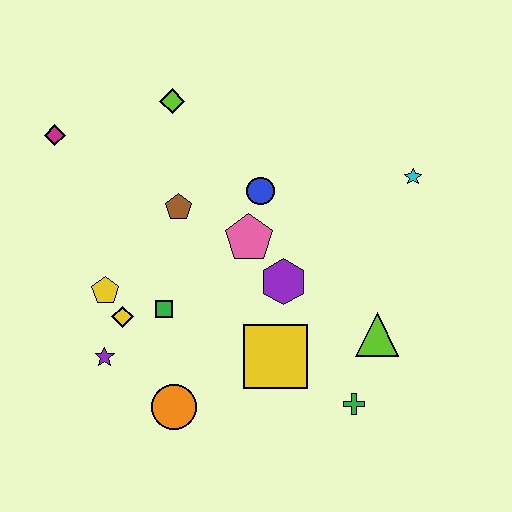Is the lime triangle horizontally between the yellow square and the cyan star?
Yes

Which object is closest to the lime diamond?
The brown pentagon is closest to the lime diamond.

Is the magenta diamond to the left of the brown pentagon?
Yes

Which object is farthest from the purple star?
The cyan star is farthest from the purple star.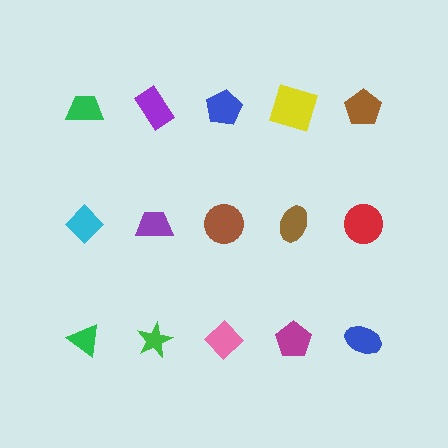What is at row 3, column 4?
A magenta pentagon.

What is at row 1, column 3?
A blue pentagon.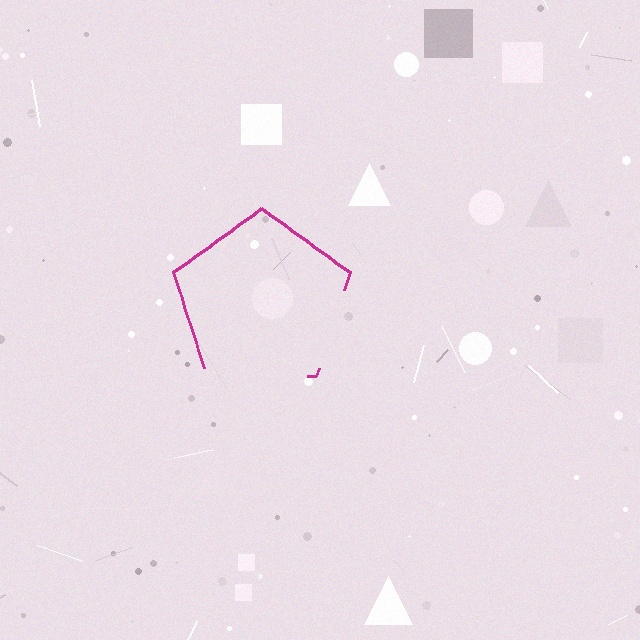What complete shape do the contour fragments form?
The contour fragments form a pentagon.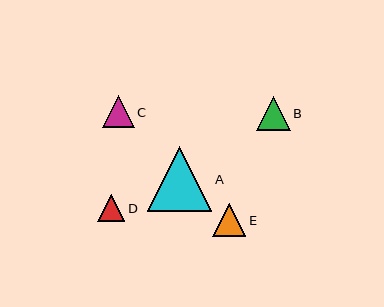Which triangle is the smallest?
Triangle D is the smallest with a size of approximately 27 pixels.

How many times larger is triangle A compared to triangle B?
Triangle A is approximately 1.9 times the size of triangle B.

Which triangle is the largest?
Triangle A is the largest with a size of approximately 65 pixels.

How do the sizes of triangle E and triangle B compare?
Triangle E and triangle B are approximately the same size.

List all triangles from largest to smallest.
From largest to smallest: A, E, B, C, D.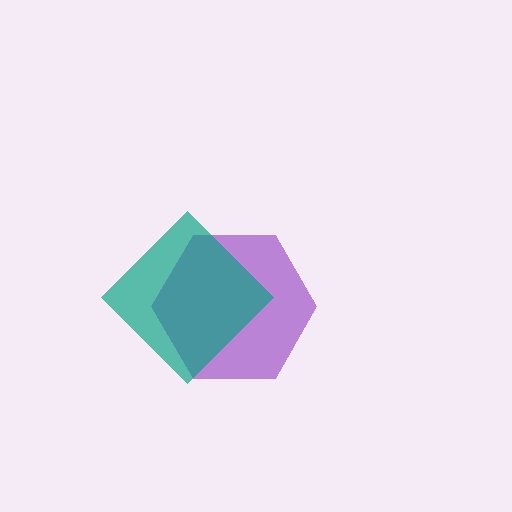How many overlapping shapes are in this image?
There are 2 overlapping shapes in the image.